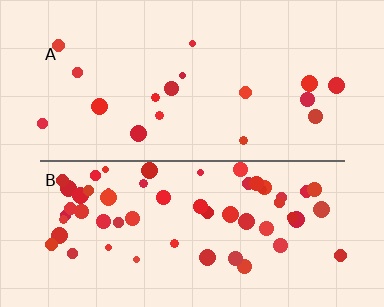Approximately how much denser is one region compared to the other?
Approximately 3.4× — region B over region A.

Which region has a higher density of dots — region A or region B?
B (the bottom).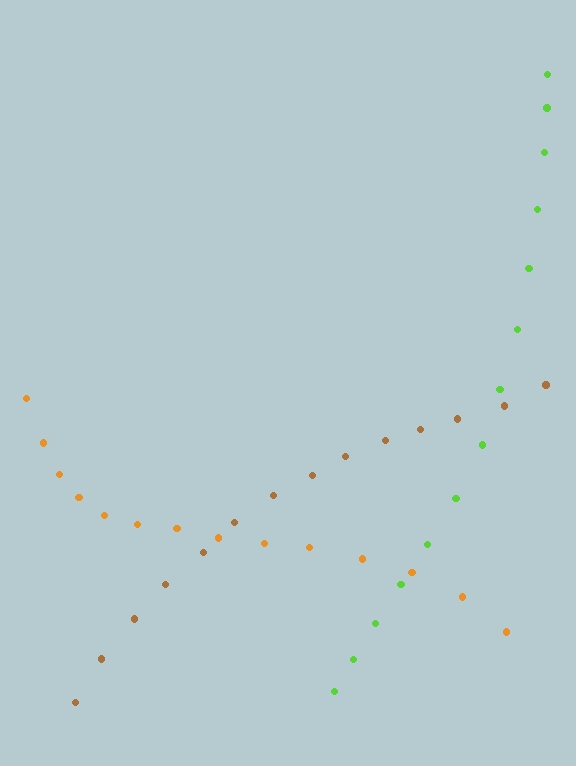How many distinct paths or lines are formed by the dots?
There are 3 distinct paths.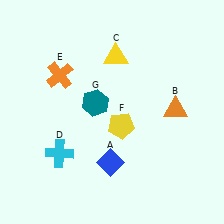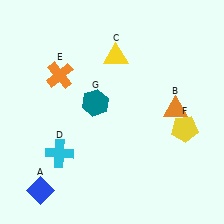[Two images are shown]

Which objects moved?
The objects that moved are: the blue diamond (A), the yellow pentagon (F).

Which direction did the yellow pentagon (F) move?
The yellow pentagon (F) moved right.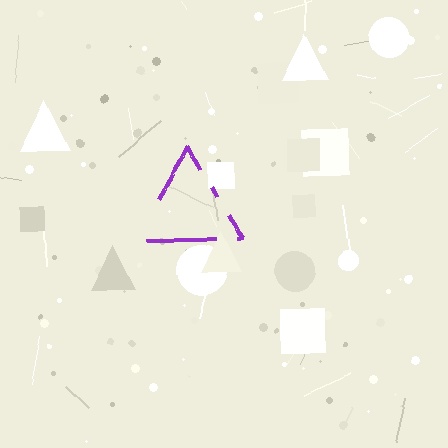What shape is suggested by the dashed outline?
The dashed outline suggests a triangle.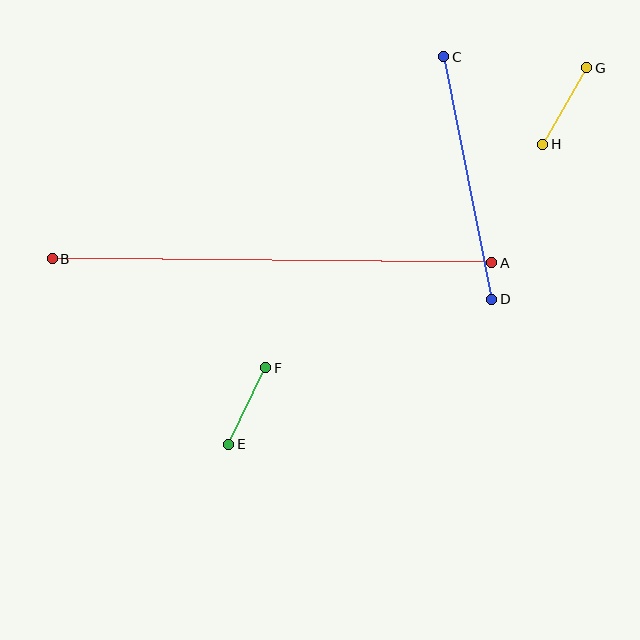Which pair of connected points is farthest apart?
Points A and B are farthest apart.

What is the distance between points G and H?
The distance is approximately 88 pixels.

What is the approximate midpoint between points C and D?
The midpoint is at approximately (468, 178) pixels.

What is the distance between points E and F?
The distance is approximately 85 pixels.